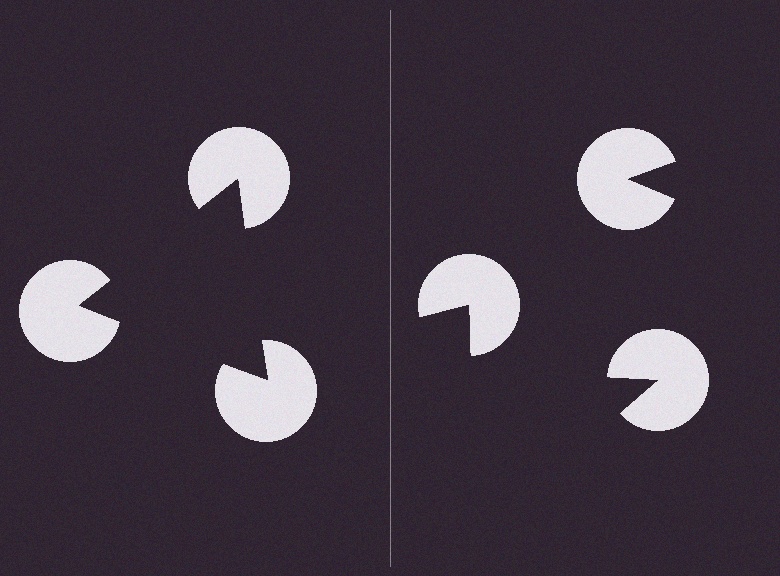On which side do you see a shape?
An illusory triangle appears on the left side. On the right side the wedge cuts are rotated, so no coherent shape forms.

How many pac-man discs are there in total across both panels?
6 — 3 on each side.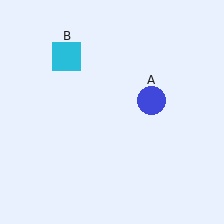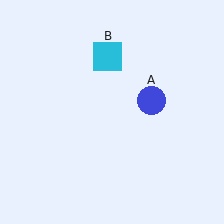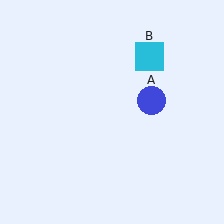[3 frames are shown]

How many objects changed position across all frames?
1 object changed position: cyan square (object B).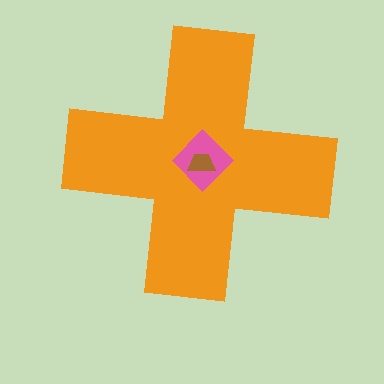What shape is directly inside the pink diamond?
The brown trapezoid.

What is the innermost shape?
The brown trapezoid.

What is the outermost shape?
The orange cross.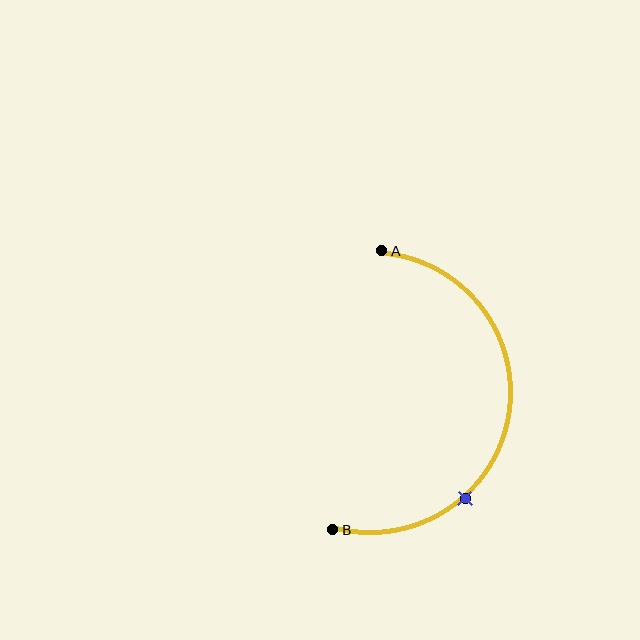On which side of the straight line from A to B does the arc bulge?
The arc bulges to the right of the straight line connecting A and B.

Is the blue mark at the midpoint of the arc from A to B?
No. The blue mark lies on the arc but is closer to endpoint B. The arc midpoint would be at the point on the curve equidistant along the arc from both A and B.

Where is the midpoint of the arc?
The arc midpoint is the point on the curve farthest from the straight line joining A and B. It sits to the right of that line.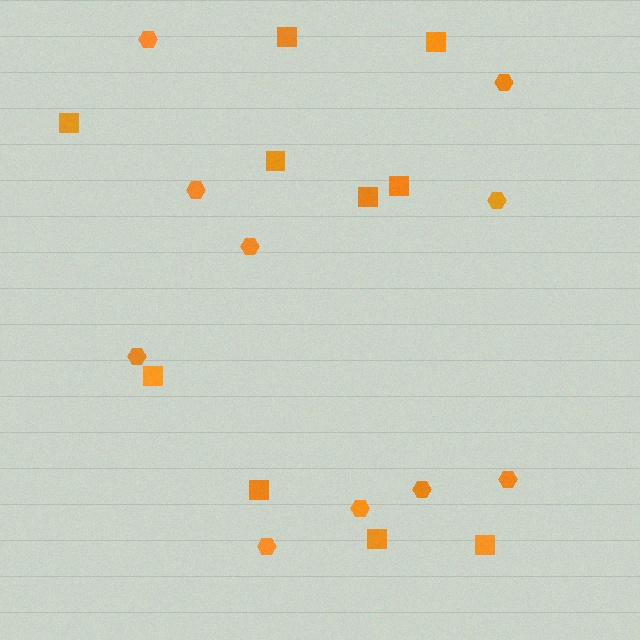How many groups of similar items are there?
There are 2 groups: one group of hexagons (10) and one group of squares (10).